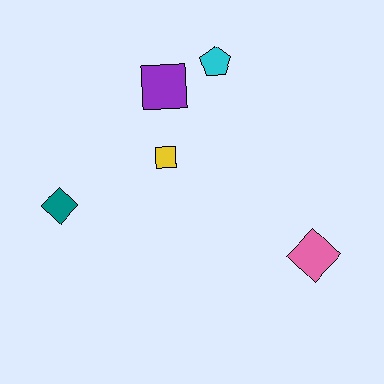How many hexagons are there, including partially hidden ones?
There are no hexagons.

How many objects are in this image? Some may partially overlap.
There are 5 objects.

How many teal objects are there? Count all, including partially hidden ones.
There is 1 teal object.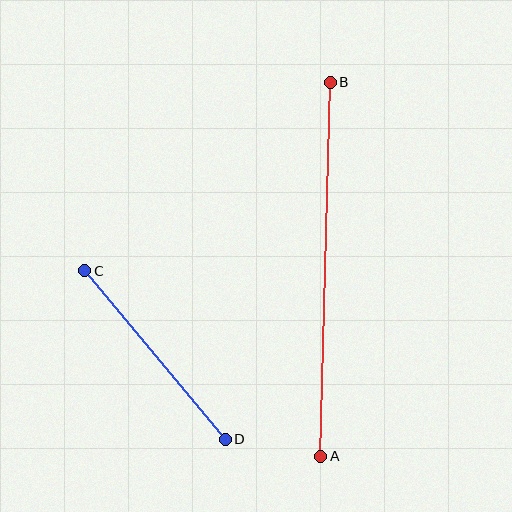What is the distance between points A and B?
The distance is approximately 374 pixels.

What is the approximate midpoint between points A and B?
The midpoint is at approximately (326, 269) pixels.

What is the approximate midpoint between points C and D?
The midpoint is at approximately (155, 355) pixels.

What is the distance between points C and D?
The distance is approximately 219 pixels.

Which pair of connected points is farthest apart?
Points A and B are farthest apart.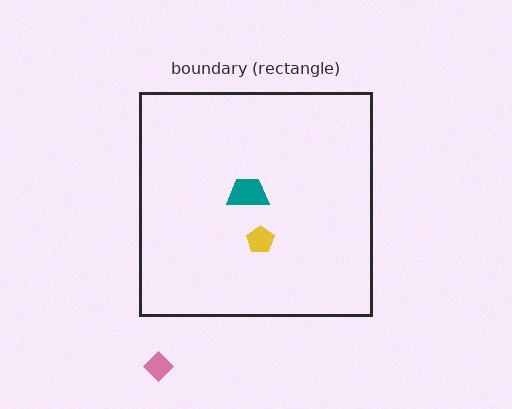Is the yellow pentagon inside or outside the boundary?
Inside.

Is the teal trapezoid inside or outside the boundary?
Inside.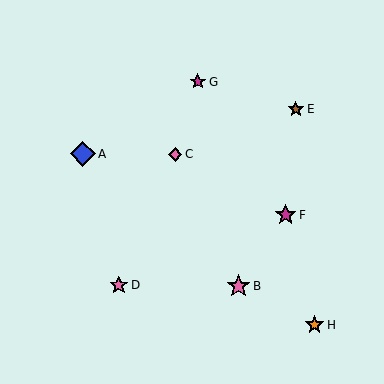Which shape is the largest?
The blue diamond (labeled A) is the largest.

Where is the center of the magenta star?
The center of the magenta star is at (286, 215).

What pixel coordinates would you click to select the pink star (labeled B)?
Click at (239, 286) to select the pink star B.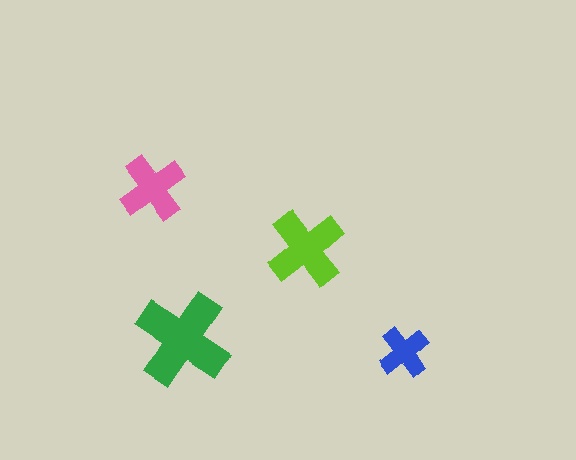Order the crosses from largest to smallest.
the green one, the lime one, the pink one, the blue one.